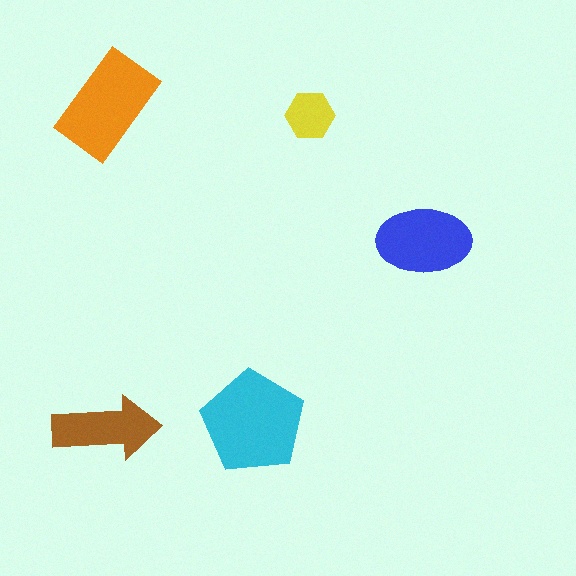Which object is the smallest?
The yellow hexagon.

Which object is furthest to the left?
The brown arrow is leftmost.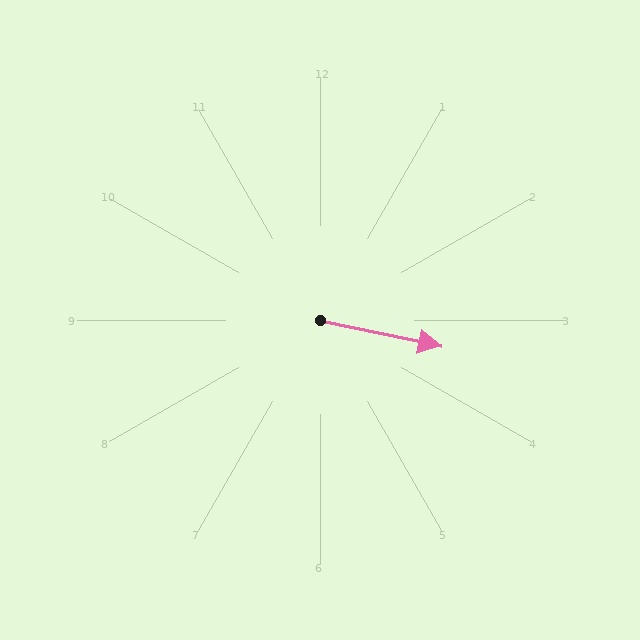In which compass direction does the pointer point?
East.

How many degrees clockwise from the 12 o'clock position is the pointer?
Approximately 102 degrees.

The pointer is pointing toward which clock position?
Roughly 3 o'clock.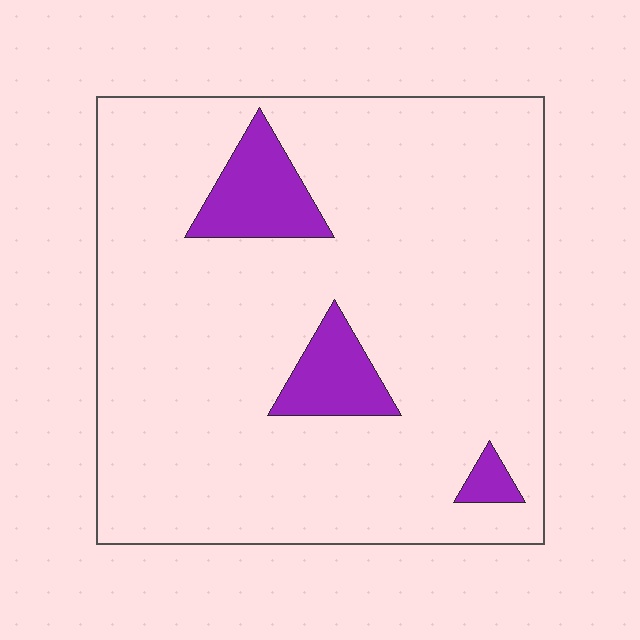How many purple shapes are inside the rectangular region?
3.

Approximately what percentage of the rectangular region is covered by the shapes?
Approximately 10%.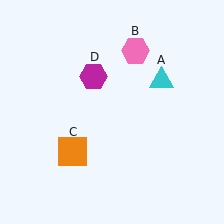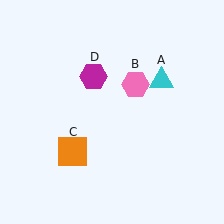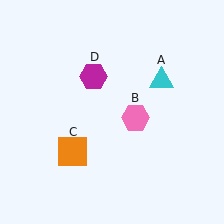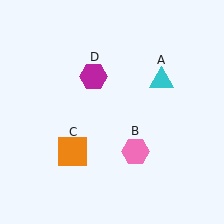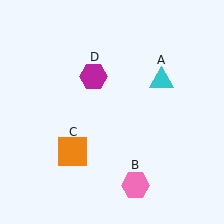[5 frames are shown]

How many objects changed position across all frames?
1 object changed position: pink hexagon (object B).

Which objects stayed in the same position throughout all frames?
Cyan triangle (object A) and orange square (object C) and magenta hexagon (object D) remained stationary.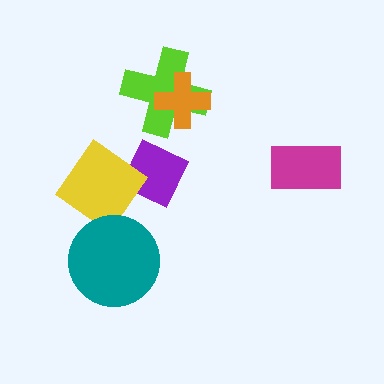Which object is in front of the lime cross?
The orange cross is in front of the lime cross.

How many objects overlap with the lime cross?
1 object overlaps with the lime cross.